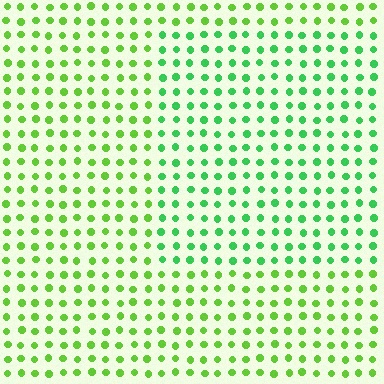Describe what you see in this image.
The image is filled with small lime elements in a uniform arrangement. A rectangle-shaped region is visible where the elements are tinted to a slightly different hue, forming a subtle color boundary.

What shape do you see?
I see a rectangle.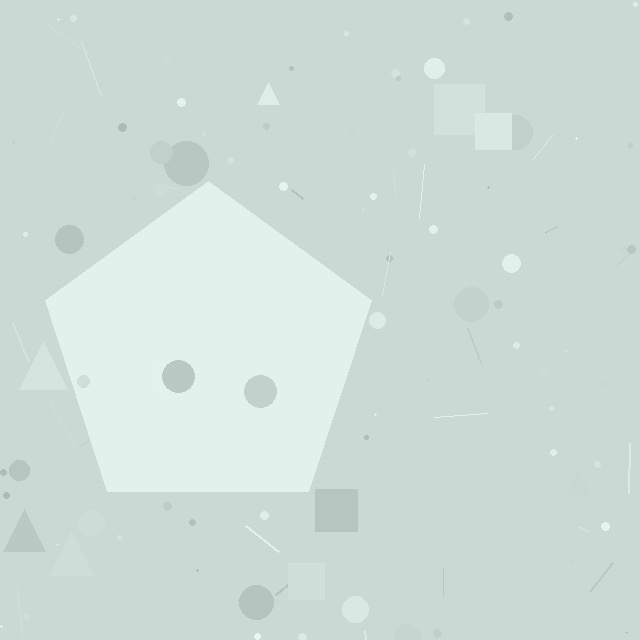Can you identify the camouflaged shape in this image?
The camouflaged shape is a pentagon.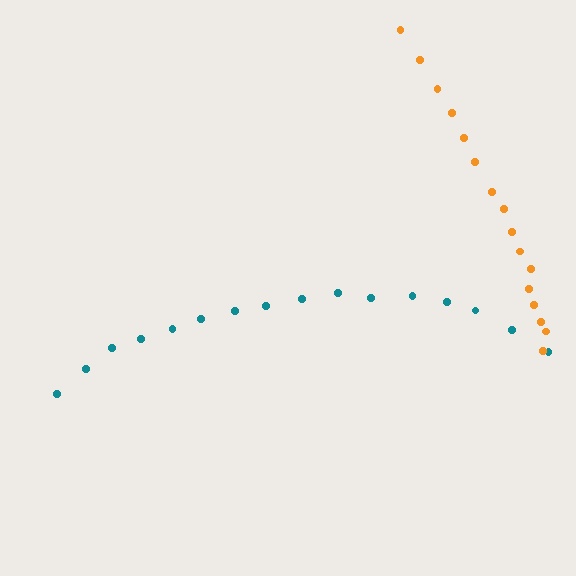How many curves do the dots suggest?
There are 2 distinct paths.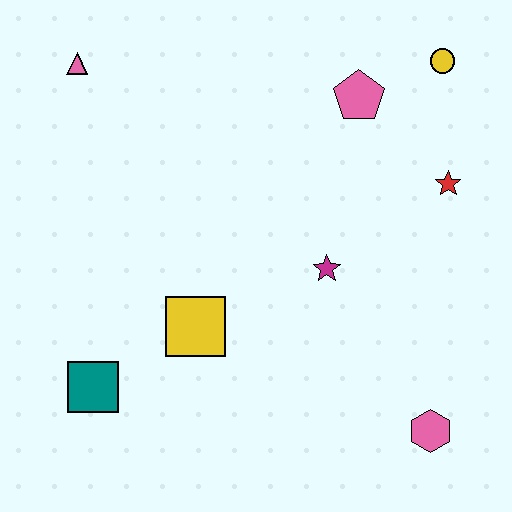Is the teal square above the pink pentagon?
No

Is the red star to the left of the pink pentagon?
No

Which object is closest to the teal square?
The yellow square is closest to the teal square.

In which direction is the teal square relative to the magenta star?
The teal square is to the left of the magenta star.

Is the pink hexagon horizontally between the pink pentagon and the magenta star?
No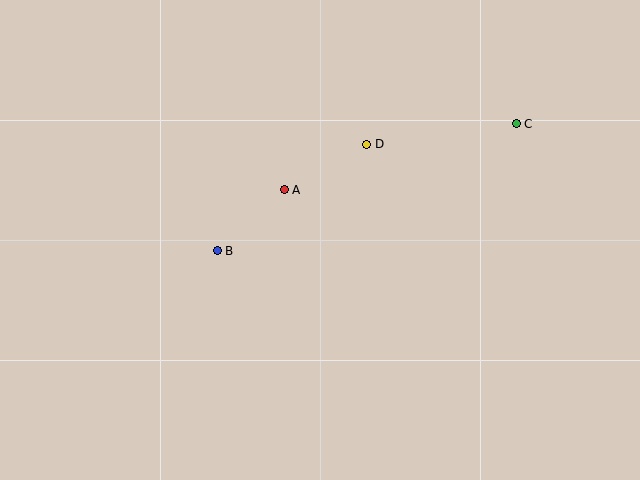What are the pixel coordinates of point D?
Point D is at (367, 144).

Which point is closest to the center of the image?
Point A at (284, 190) is closest to the center.